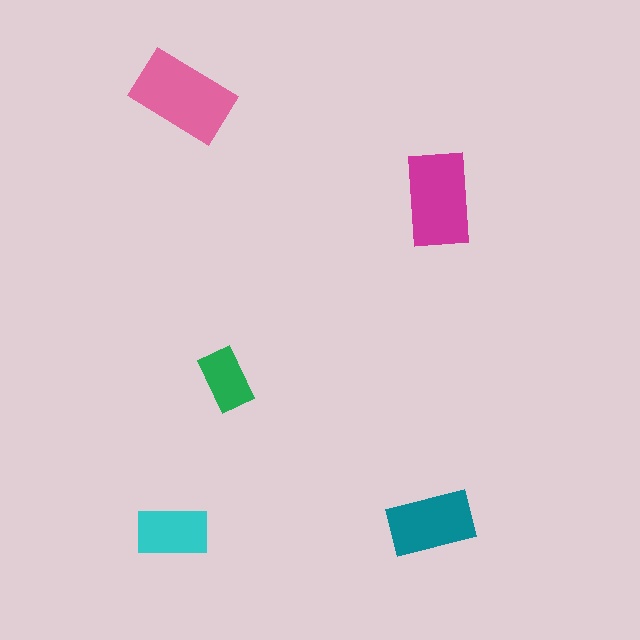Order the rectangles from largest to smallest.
the pink one, the magenta one, the teal one, the cyan one, the green one.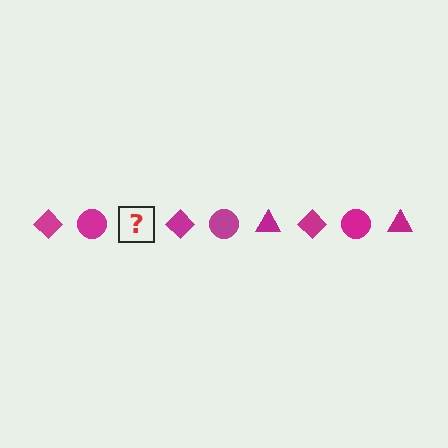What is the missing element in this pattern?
The missing element is a magenta triangle.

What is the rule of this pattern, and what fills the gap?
The rule is that the pattern cycles through diamond, circle, triangle shapes in magenta. The gap should be filled with a magenta triangle.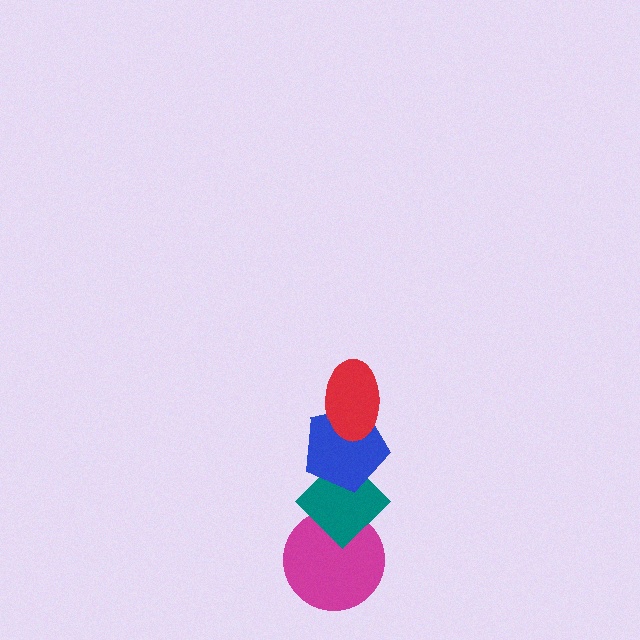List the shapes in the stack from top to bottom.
From top to bottom: the red ellipse, the blue pentagon, the teal diamond, the magenta circle.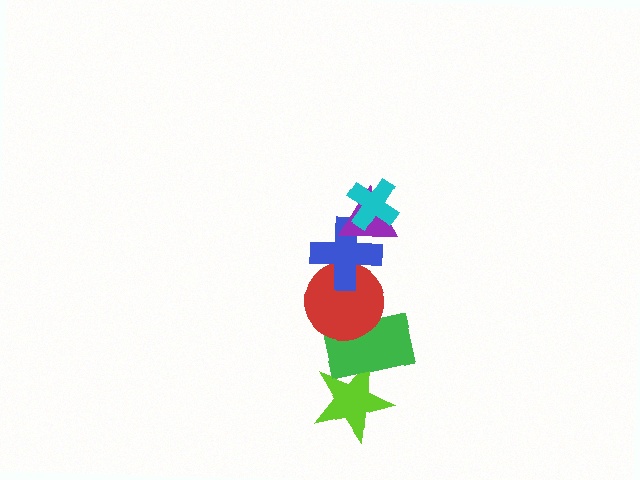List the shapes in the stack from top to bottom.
From top to bottom: the cyan cross, the purple triangle, the blue cross, the red circle, the green rectangle, the lime star.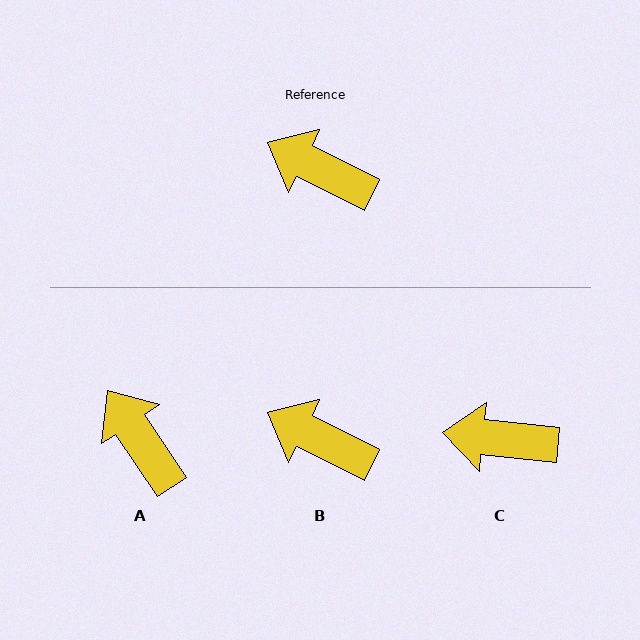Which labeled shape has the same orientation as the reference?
B.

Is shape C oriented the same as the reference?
No, it is off by about 21 degrees.